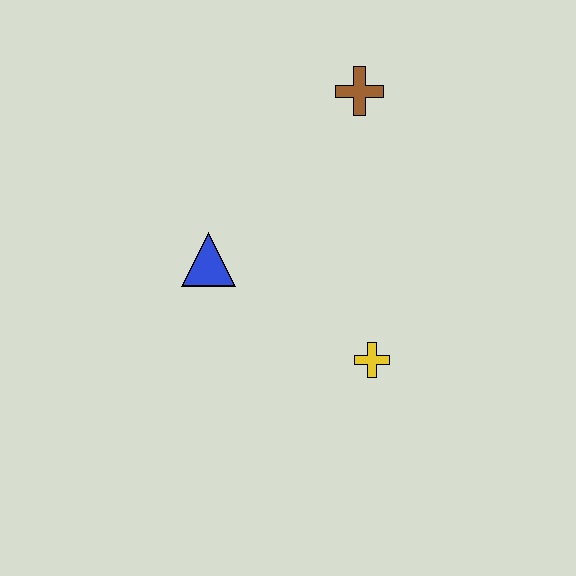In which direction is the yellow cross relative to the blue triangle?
The yellow cross is to the right of the blue triangle.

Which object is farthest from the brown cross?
The yellow cross is farthest from the brown cross.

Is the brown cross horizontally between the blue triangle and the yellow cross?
Yes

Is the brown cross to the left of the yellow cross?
Yes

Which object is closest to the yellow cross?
The blue triangle is closest to the yellow cross.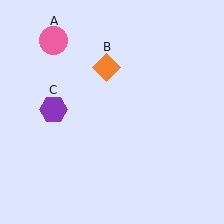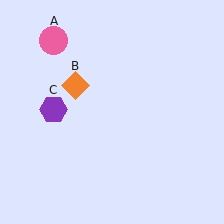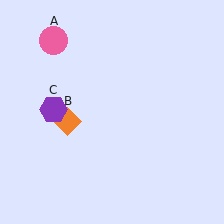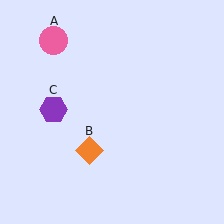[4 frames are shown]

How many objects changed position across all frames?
1 object changed position: orange diamond (object B).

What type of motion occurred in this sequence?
The orange diamond (object B) rotated counterclockwise around the center of the scene.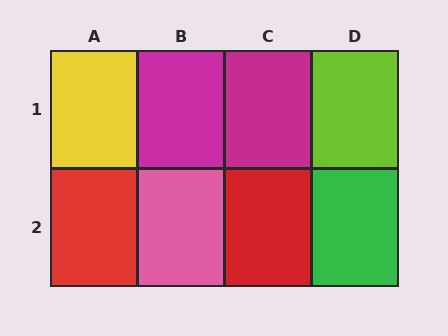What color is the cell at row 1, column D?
Lime.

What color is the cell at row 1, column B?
Magenta.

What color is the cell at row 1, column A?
Yellow.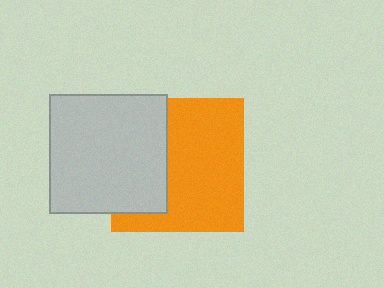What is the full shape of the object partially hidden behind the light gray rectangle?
The partially hidden object is an orange square.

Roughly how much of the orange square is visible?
About half of it is visible (roughly 63%).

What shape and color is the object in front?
The object in front is a light gray rectangle.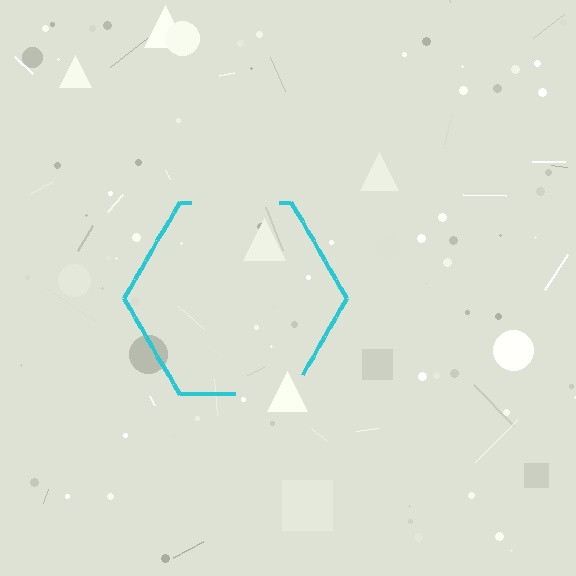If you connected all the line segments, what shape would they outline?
They would outline a hexagon.